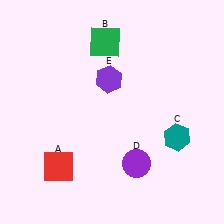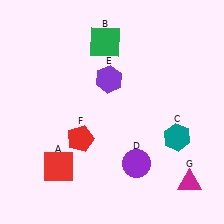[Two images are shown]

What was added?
A red pentagon (F), a magenta triangle (G) were added in Image 2.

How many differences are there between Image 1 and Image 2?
There are 2 differences between the two images.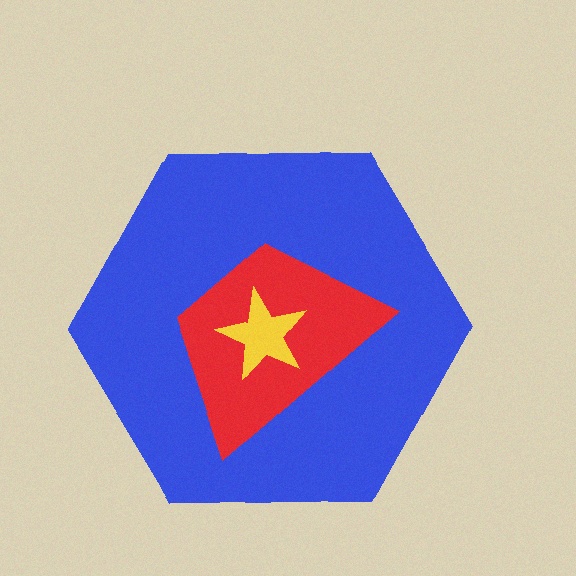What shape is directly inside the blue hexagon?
The red trapezoid.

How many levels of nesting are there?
3.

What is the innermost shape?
The yellow star.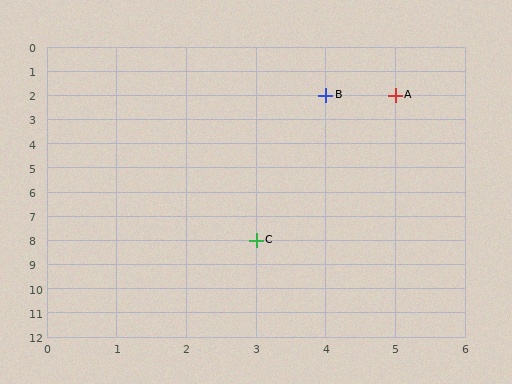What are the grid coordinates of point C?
Point C is at grid coordinates (3, 8).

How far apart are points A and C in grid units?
Points A and C are 2 columns and 6 rows apart (about 6.3 grid units diagonally).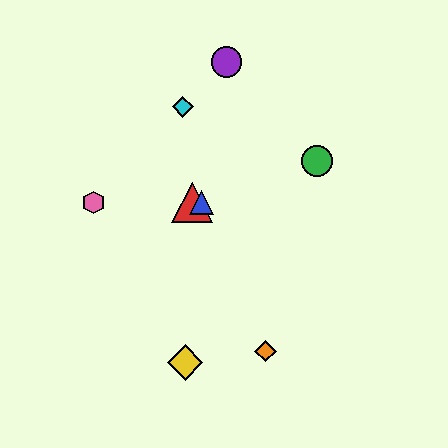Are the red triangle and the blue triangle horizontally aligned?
Yes, both are at y≈203.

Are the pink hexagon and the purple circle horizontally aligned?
No, the pink hexagon is at y≈203 and the purple circle is at y≈62.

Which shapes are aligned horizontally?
The red triangle, the blue triangle, the pink hexagon are aligned horizontally.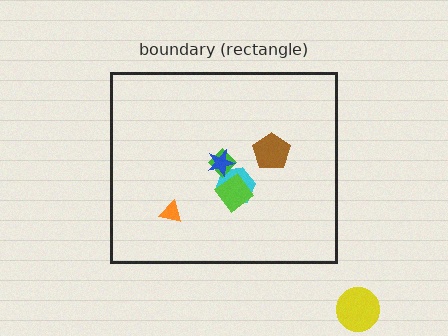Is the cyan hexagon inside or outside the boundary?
Inside.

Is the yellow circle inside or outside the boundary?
Outside.